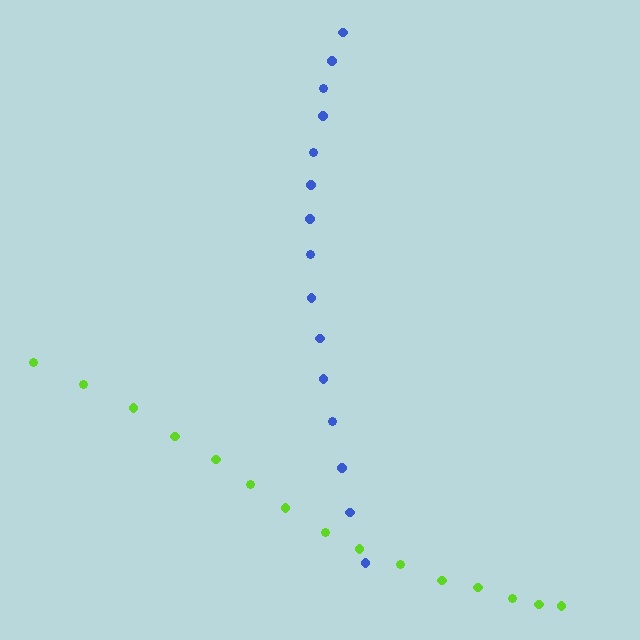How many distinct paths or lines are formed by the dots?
There are 2 distinct paths.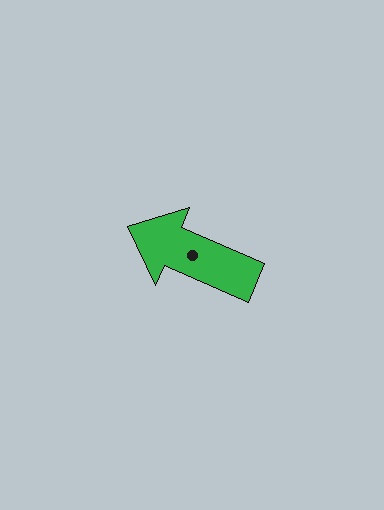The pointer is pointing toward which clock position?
Roughly 10 o'clock.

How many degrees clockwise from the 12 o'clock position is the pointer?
Approximately 294 degrees.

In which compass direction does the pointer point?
Northwest.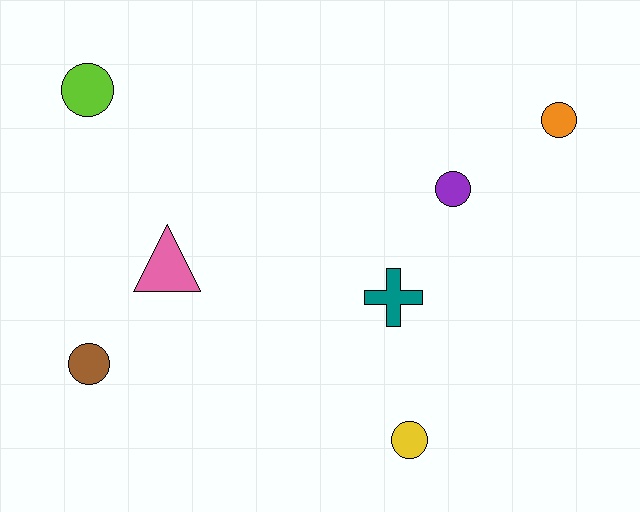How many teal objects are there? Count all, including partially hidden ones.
There is 1 teal object.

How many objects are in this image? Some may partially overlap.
There are 7 objects.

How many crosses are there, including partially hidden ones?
There is 1 cross.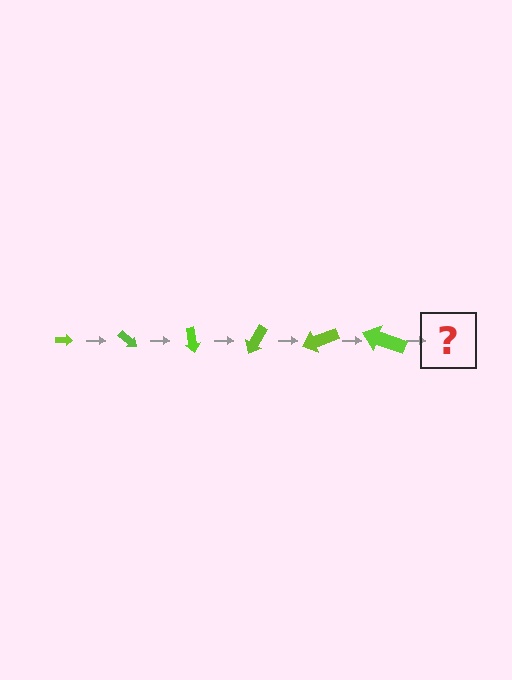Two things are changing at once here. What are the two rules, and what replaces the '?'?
The two rules are that the arrow grows larger each step and it rotates 40 degrees each step. The '?' should be an arrow, larger than the previous one and rotated 240 degrees from the start.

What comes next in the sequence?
The next element should be an arrow, larger than the previous one and rotated 240 degrees from the start.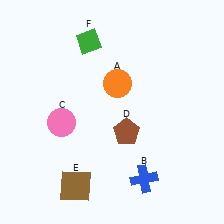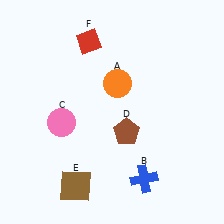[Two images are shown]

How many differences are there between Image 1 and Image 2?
There is 1 difference between the two images.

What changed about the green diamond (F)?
In Image 1, F is green. In Image 2, it changed to red.